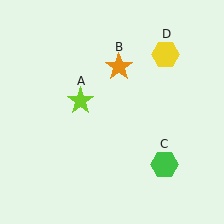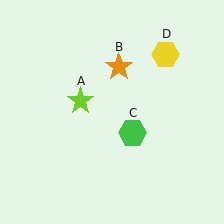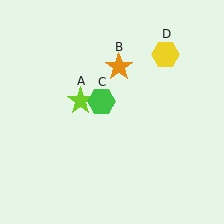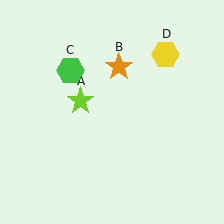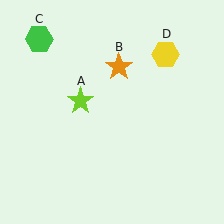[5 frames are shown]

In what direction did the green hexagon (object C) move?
The green hexagon (object C) moved up and to the left.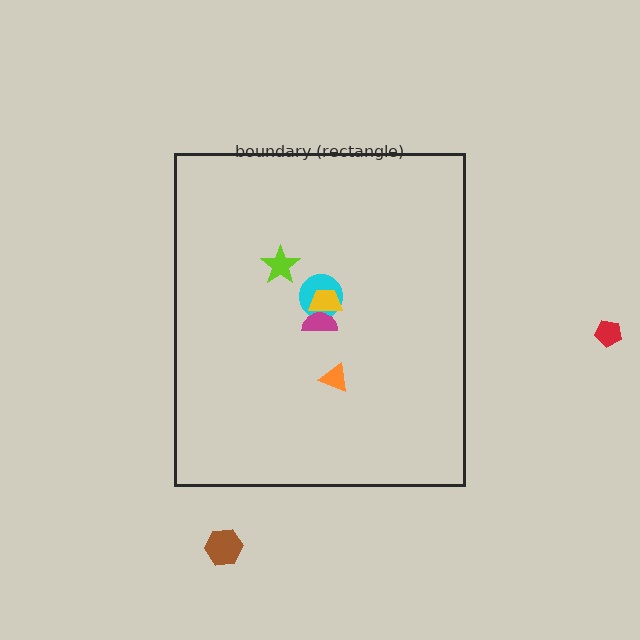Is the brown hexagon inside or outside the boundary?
Outside.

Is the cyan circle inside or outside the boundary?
Inside.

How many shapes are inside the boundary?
5 inside, 2 outside.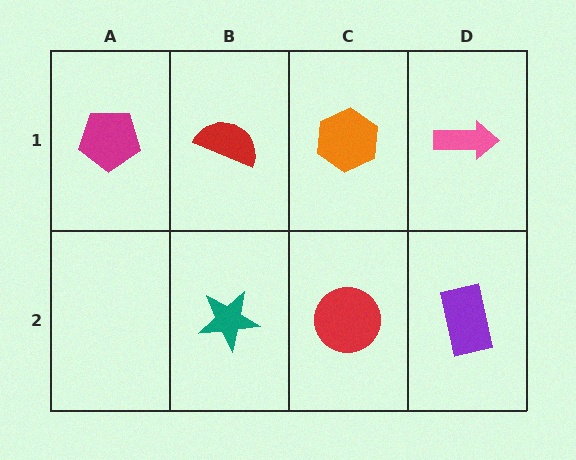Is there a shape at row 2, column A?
No, that cell is empty.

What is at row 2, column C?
A red circle.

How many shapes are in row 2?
3 shapes.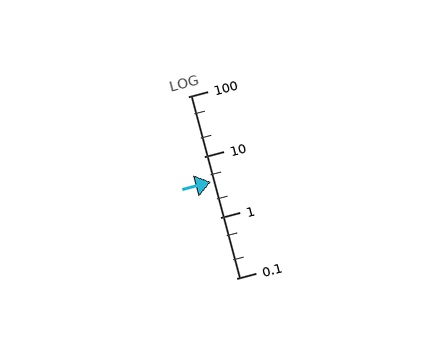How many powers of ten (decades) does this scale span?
The scale spans 3 decades, from 0.1 to 100.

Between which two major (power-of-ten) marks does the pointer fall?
The pointer is between 1 and 10.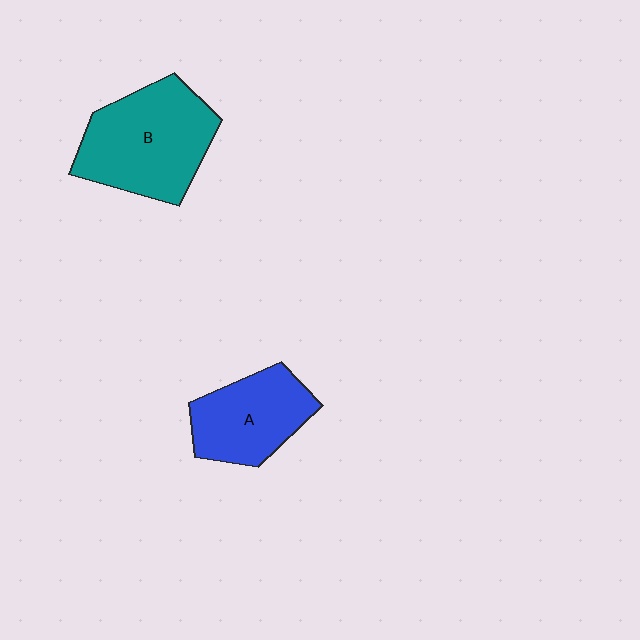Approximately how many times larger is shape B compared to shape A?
Approximately 1.4 times.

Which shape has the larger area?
Shape B (teal).